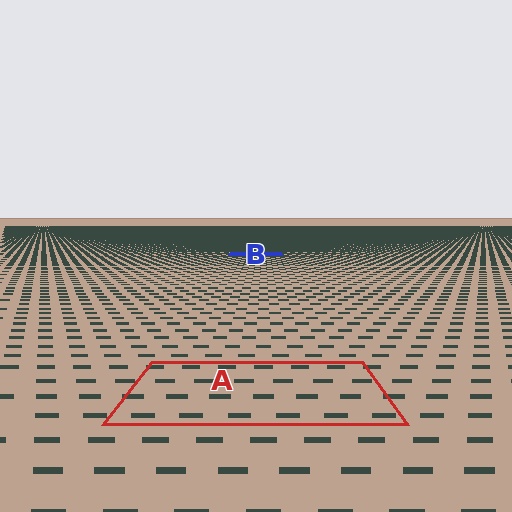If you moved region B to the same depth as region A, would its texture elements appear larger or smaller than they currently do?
They would appear larger. At a closer depth, the same texture elements are projected at a bigger on-screen size.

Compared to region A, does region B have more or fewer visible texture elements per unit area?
Region B has more texture elements per unit area — they are packed more densely because it is farther away.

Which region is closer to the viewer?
Region A is closer. The texture elements there are larger and more spread out.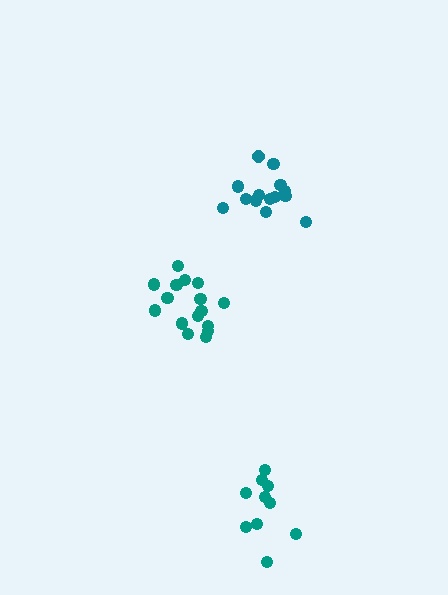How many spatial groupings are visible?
There are 3 spatial groupings.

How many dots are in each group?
Group 1: 14 dots, Group 2: 16 dots, Group 3: 10 dots (40 total).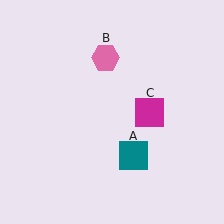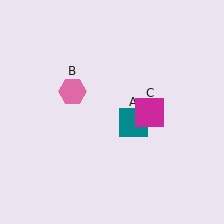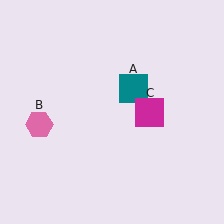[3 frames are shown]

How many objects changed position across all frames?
2 objects changed position: teal square (object A), pink hexagon (object B).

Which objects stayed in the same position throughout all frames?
Magenta square (object C) remained stationary.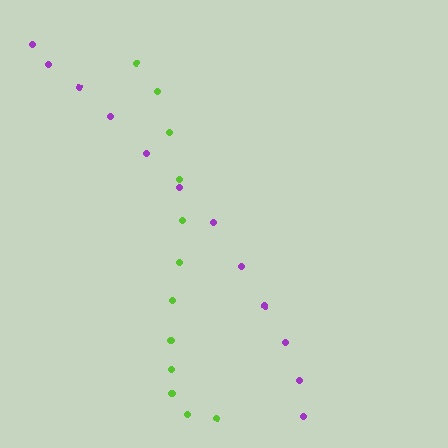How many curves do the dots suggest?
There are 2 distinct paths.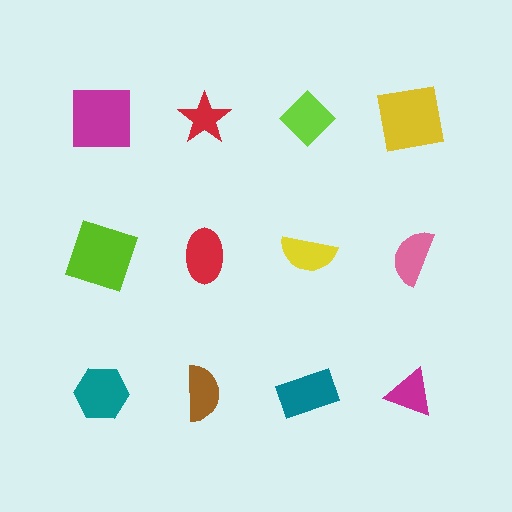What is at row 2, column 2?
A red ellipse.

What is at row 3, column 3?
A teal rectangle.